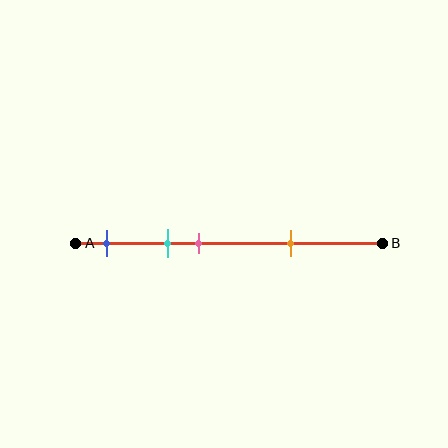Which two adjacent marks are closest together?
The cyan and pink marks are the closest adjacent pair.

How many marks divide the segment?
There are 4 marks dividing the segment.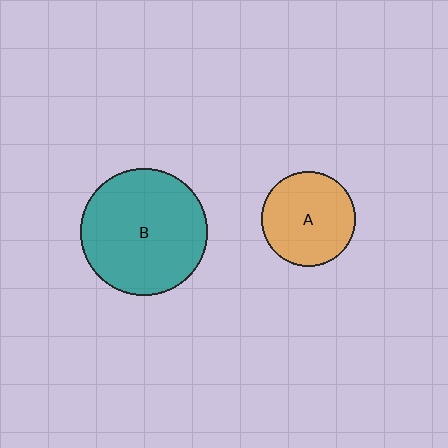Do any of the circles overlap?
No, none of the circles overlap.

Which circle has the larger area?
Circle B (teal).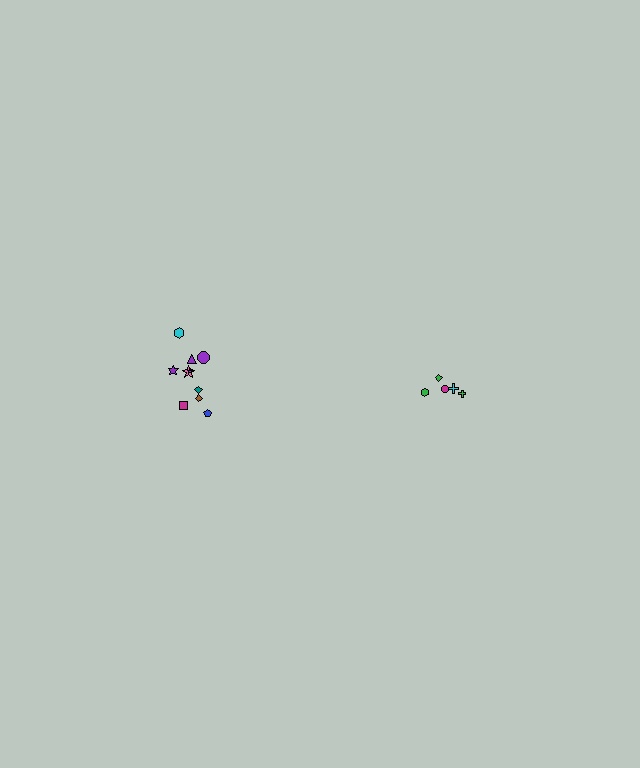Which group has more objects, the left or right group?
The left group.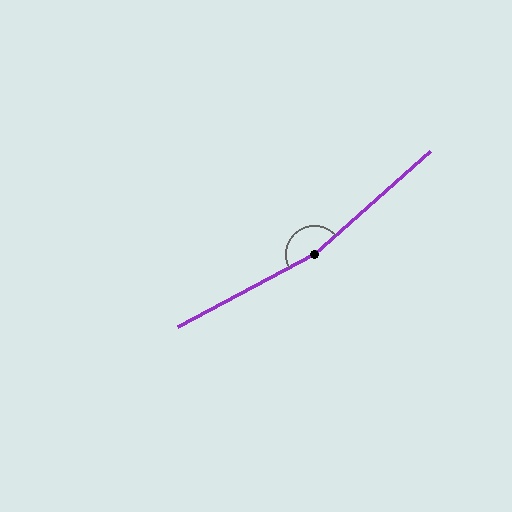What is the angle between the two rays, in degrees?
Approximately 166 degrees.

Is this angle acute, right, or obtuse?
It is obtuse.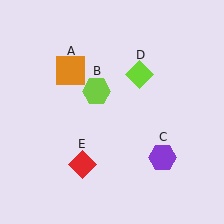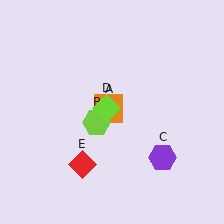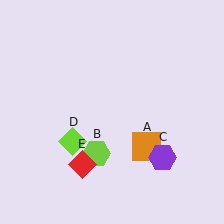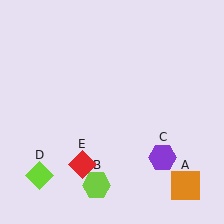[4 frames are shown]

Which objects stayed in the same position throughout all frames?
Purple hexagon (object C) and red diamond (object E) remained stationary.